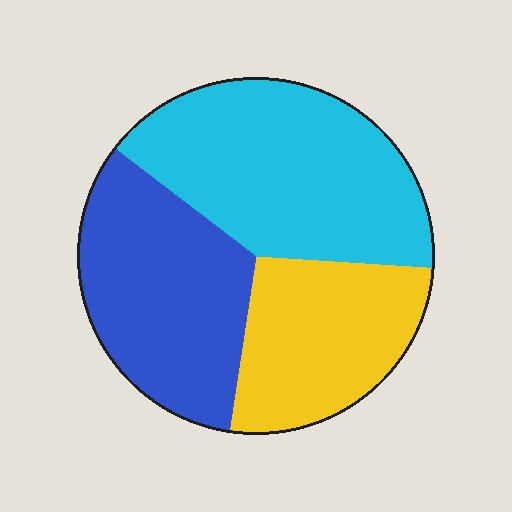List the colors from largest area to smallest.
From largest to smallest: cyan, blue, yellow.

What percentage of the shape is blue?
Blue covers 33% of the shape.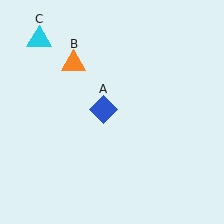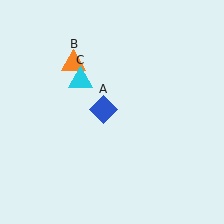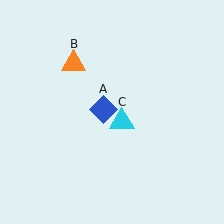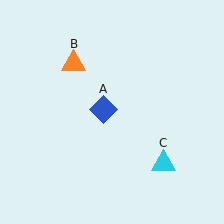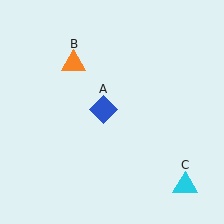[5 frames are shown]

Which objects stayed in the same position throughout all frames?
Blue diamond (object A) and orange triangle (object B) remained stationary.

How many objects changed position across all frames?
1 object changed position: cyan triangle (object C).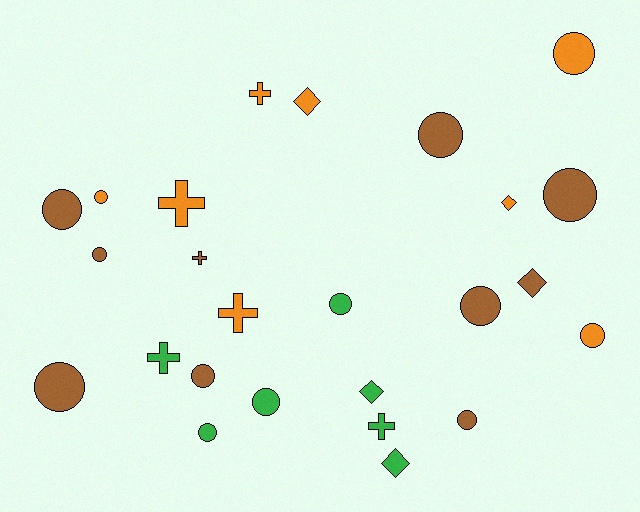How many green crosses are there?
There are 2 green crosses.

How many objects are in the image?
There are 25 objects.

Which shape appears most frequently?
Circle, with 14 objects.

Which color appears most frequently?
Brown, with 10 objects.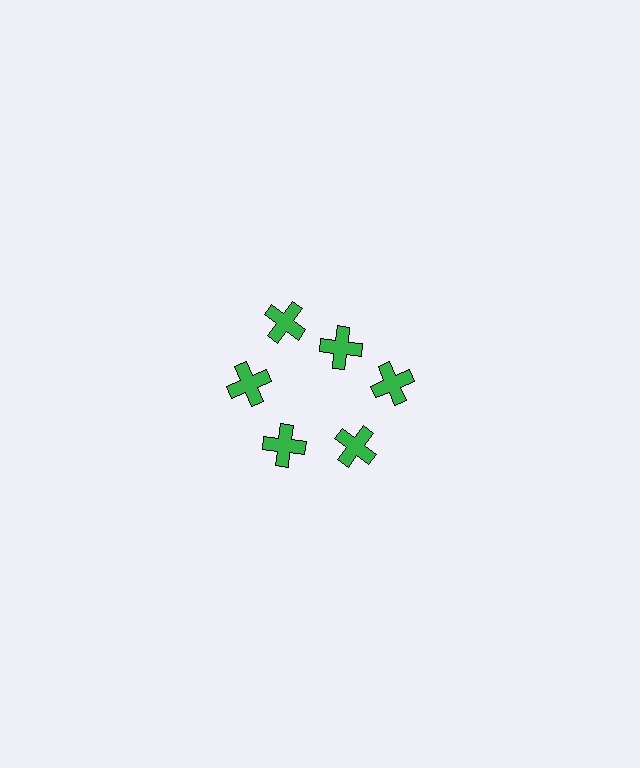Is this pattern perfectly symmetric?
No. The 6 green crosses are arranged in a ring, but one element near the 1 o'clock position is pulled inward toward the center, breaking the 6-fold rotational symmetry.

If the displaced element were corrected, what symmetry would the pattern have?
It would have 6-fold rotational symmetry — the pattern would map onto itself every 60 degrees.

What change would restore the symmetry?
The symmetry would be restored by moving it outward, back onto the ring so that all 6 crosses sit at equal angles and equal distance from the center.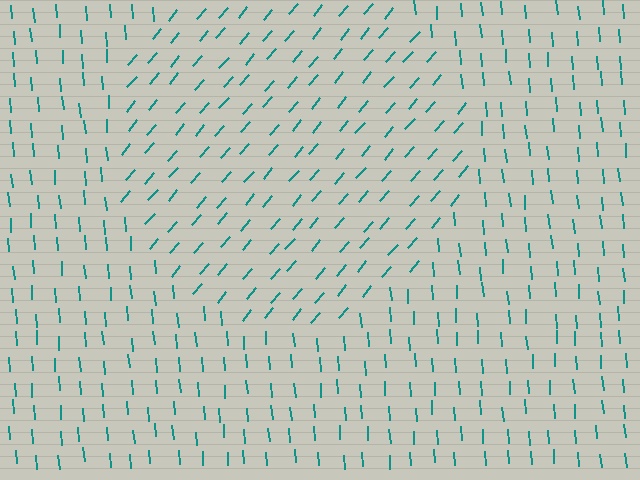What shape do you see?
I see a circle.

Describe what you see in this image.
The image is filled with small teal line segments. A circle region in the image has lines oriented differently from the surrounding lines, creating a visible texture boundary.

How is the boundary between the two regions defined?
The boundary is defined purely by a change in line orientation (approximately 45 degrees difference). All lines are the same color and thickness.